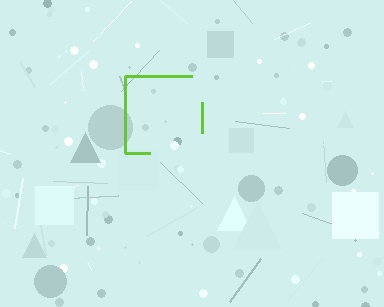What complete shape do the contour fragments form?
The contour fragments form a square.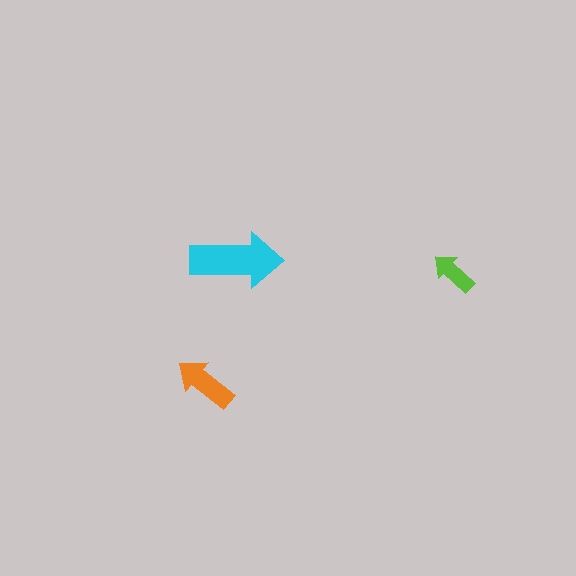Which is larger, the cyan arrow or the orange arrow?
The cyan one.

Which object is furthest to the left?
The orange arrow is leftmost.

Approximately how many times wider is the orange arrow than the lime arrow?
About 1.5 times wider.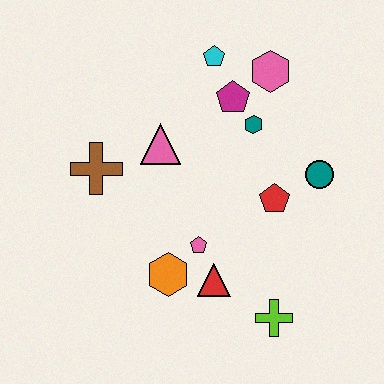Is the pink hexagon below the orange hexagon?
No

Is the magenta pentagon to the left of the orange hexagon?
No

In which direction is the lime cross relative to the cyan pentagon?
The lime cross is below the cyan pentagon.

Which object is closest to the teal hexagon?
The magenta pentagon is closest to the teal hexagon.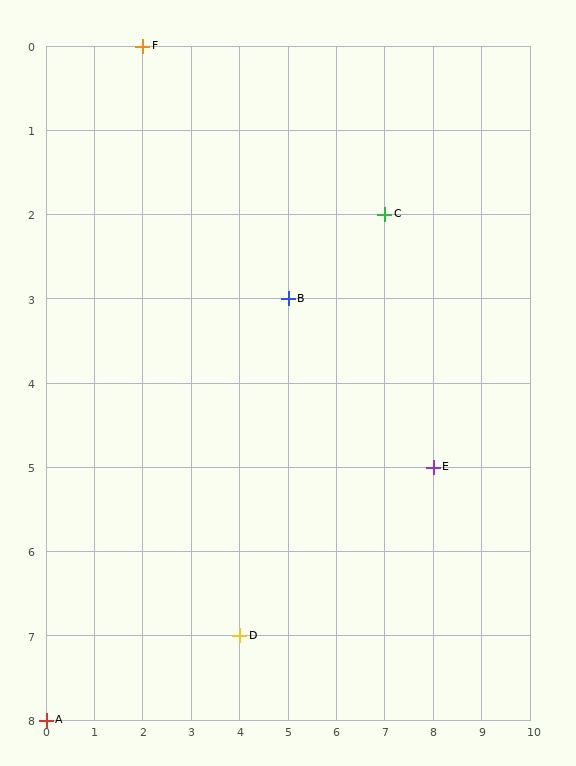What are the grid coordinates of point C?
Point C is at grid coordinates (7, 2).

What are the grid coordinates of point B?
Point B is at grid coordinates (5, 3).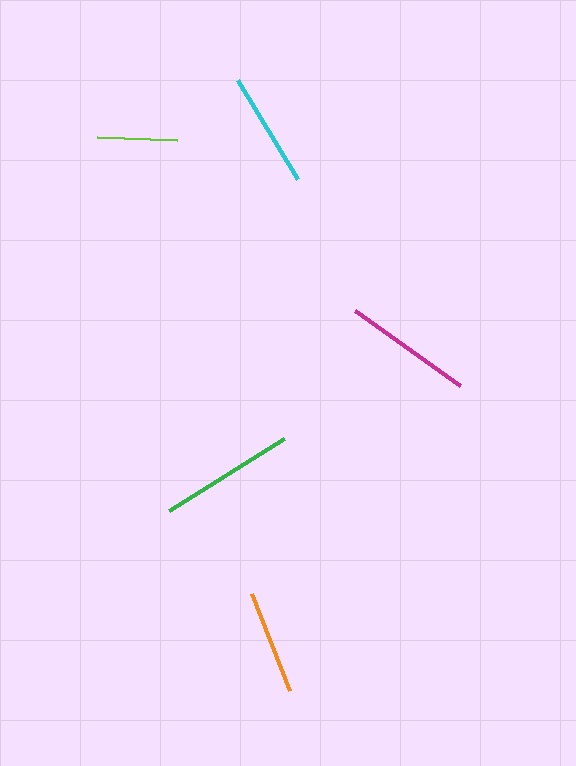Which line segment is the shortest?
The lime line is the shortest at approximately 81 pixels.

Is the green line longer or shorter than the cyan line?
The green line is longer than the cyan line.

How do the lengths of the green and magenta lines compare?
The green and magenta lines are approximately the same length.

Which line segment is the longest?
The green line is the longest at approximately 135 pixels.